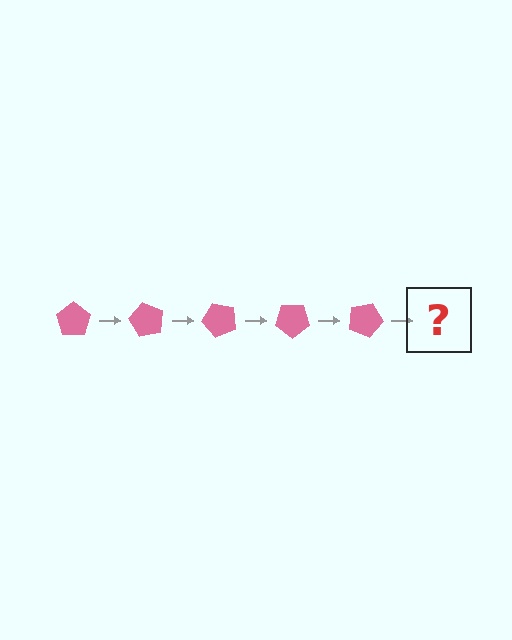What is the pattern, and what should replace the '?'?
The pattern is that the pentagon rotates 60 degrees each step. The '?' should be a pink pentagon rotated 300 degrees.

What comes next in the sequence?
The next element should be a pink pentagon rotated 300 degrees.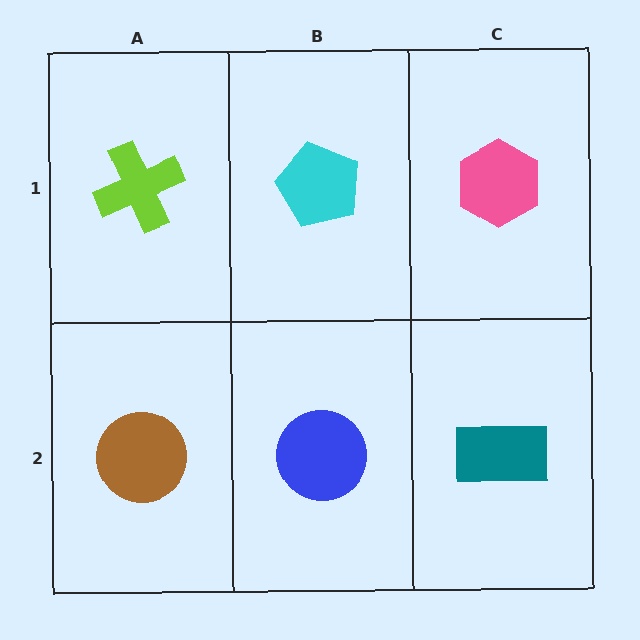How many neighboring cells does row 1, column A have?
2.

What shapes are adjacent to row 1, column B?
A blue circle (row 2, column B), a lime cross (row 1, column A), a pink hexagon (row 1, column C).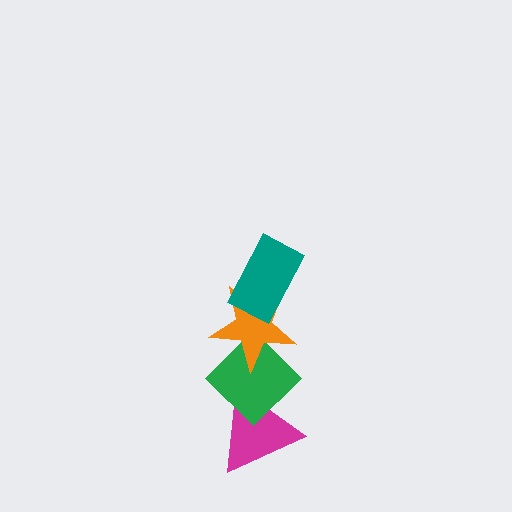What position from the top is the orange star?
The orange star is 2nd from the top.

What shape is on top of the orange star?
The teal rectangle is on top of the orange star.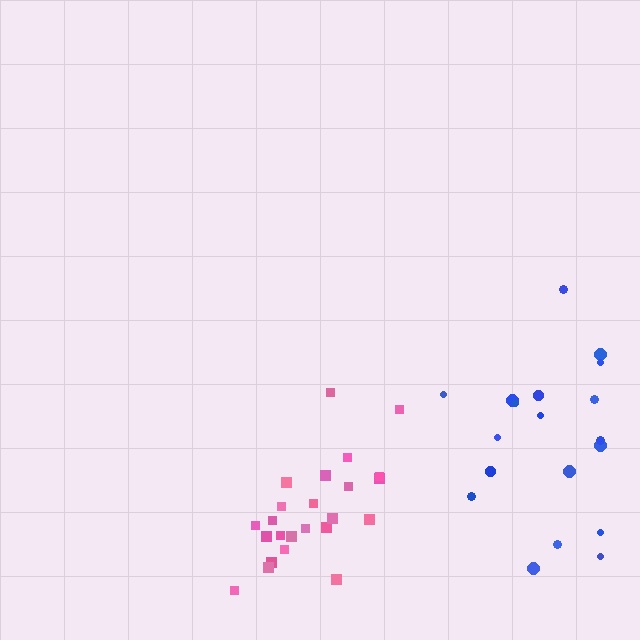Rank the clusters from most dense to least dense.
pink, blue.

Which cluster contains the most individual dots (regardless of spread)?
Pink (24).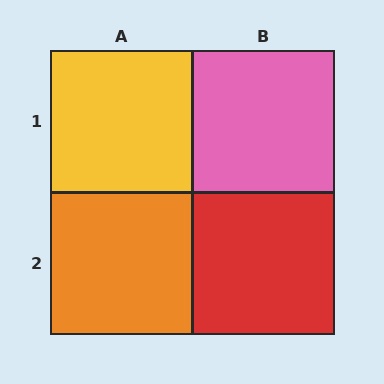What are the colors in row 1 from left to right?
Yellow, pink.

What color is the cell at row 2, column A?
Orange.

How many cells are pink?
1 cell is pink.